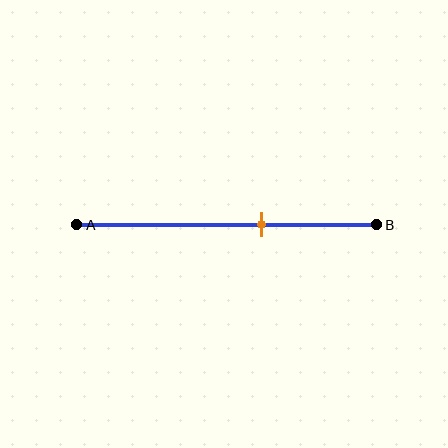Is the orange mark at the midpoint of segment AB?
No, the mark is at about 60% from A, not at the 50% midpoint.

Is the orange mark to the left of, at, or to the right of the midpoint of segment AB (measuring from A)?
The orange mark is to the right of the midpoint of segment AB.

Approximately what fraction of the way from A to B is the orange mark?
The orange mark is approximately 60% of the way from A to B.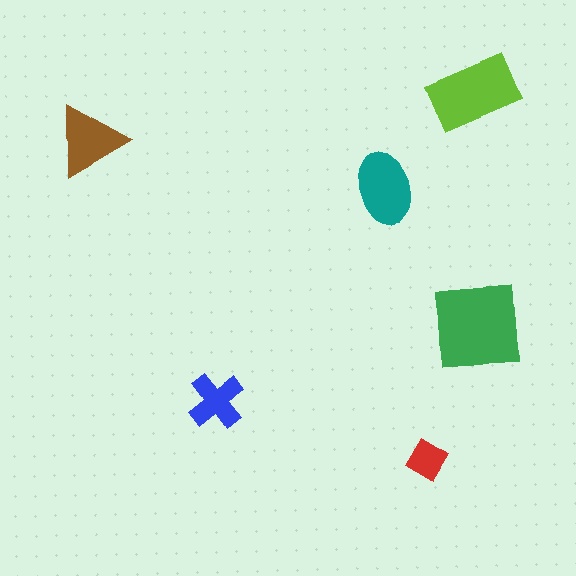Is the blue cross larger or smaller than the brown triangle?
Smaller.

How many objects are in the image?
There are 6 objects in the image.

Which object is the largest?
The green square.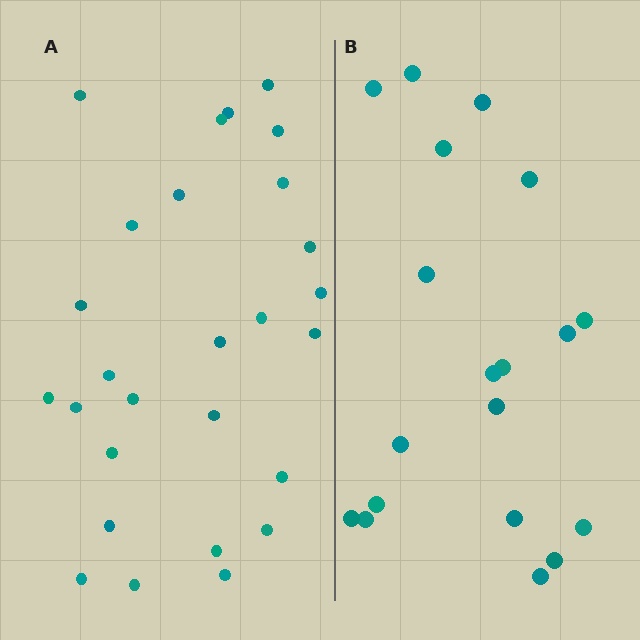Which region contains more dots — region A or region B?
Region A (the left region) has more dots.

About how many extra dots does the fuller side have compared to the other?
Region A has roughly 8 or so more dots than region B.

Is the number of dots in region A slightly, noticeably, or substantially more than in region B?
Region A has noticeably more, but not dramatically so. The ratio is roughly 1.4 to 1.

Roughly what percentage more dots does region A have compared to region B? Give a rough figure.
About 40% more.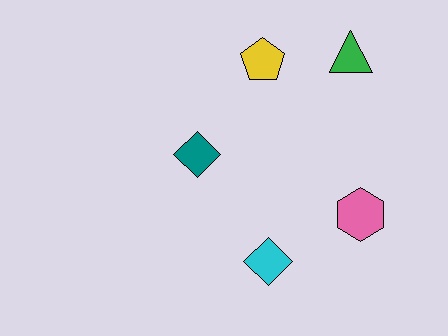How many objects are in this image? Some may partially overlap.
There are 5 objects.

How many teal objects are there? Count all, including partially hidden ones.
There is 1 teal object.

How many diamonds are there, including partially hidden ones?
There are 2 diamonds.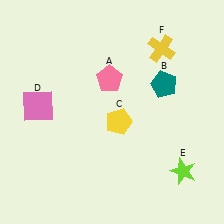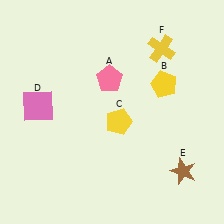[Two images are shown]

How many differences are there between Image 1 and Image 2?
There are 2 differences between the two images.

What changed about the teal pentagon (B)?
In Image 1, B is teal. In Image 2, it changed to yellow.